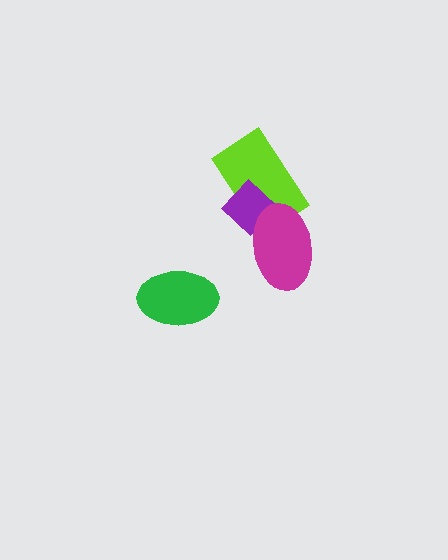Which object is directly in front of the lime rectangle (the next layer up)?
The purple diamond is directly in front of the lime rectangle.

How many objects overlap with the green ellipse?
0 objects overlap with the green ellipse.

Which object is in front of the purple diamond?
The magenta ellipse is in front of the purple diamond.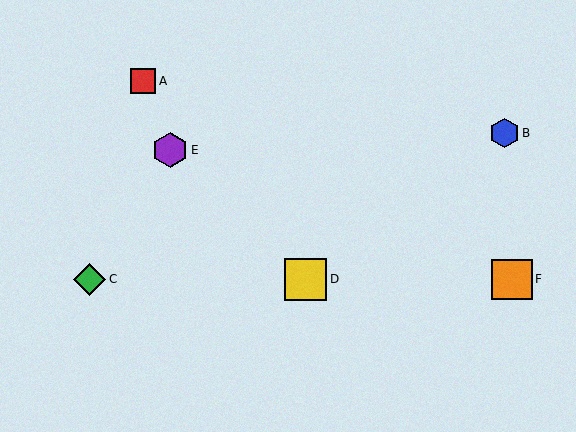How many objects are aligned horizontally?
3 objects (C, D, F) are aligned horizontally.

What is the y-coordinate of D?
Object D is at y≈279.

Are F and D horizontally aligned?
Yes, both are at y≈279.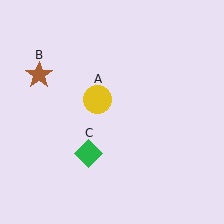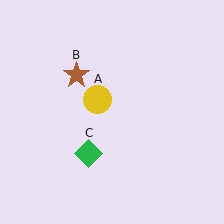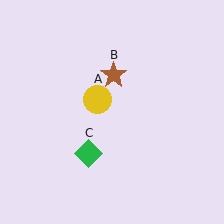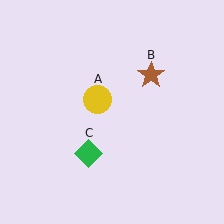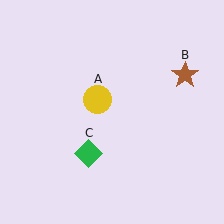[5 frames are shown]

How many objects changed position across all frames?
1 object changed position: brown star (object B).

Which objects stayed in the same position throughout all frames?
Yellow circle (object A) and green diamond (object C) remained stationary.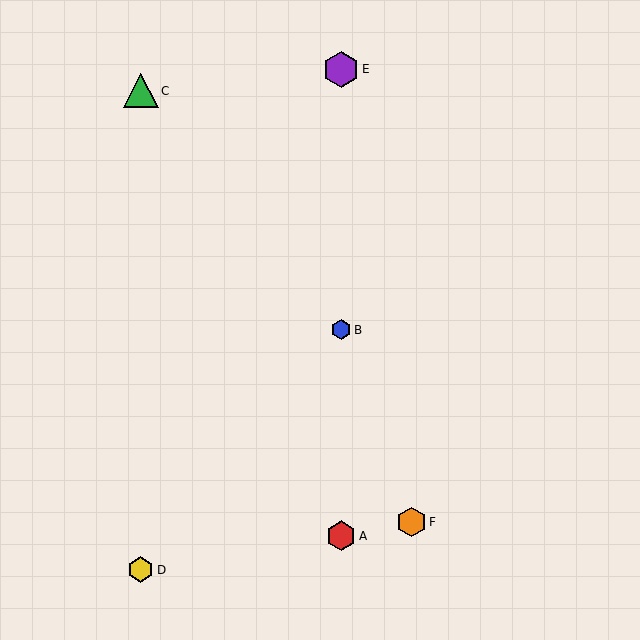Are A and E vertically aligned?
Yes, both are at x≈341.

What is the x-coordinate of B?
Object B is at x≈341.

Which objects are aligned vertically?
Objects A, B, E are aligned vertically.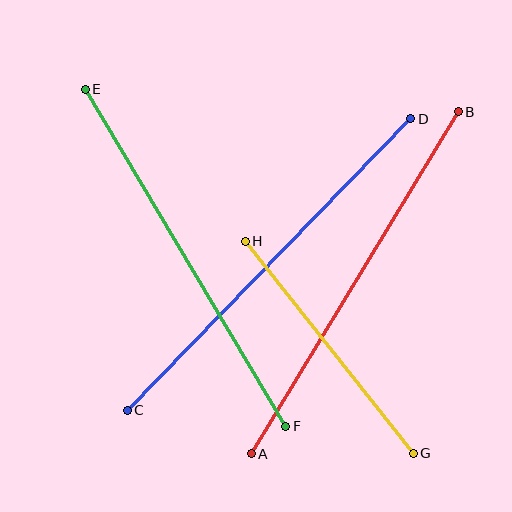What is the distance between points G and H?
The distance is approximately 271 pixels.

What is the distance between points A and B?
The distance is approximately 400 pixels.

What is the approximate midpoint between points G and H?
The midpoint is at approximately (329, 347) pixels.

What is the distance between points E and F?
The distance is approximately 392 pixels.